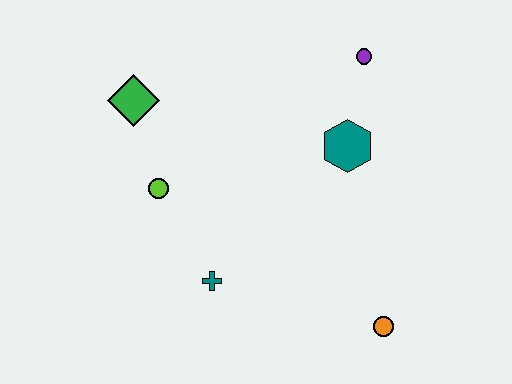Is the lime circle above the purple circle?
No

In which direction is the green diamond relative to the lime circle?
The green diamond is above the lime circle.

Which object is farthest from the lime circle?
The orange circle is farthest from the lime circle.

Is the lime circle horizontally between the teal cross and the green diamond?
Yes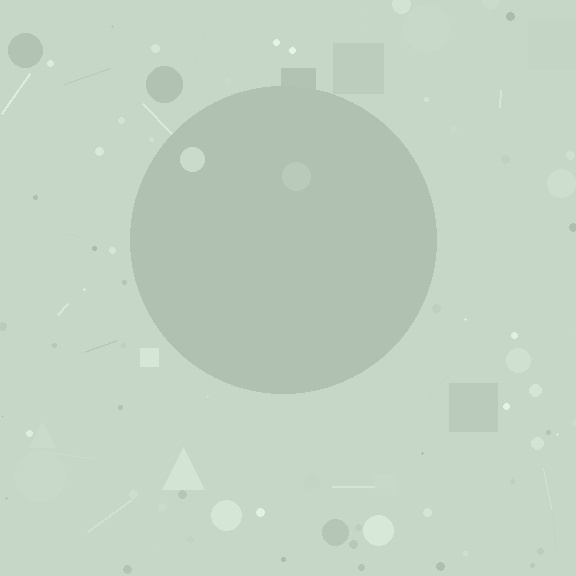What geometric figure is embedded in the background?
A circle is embedded in the background.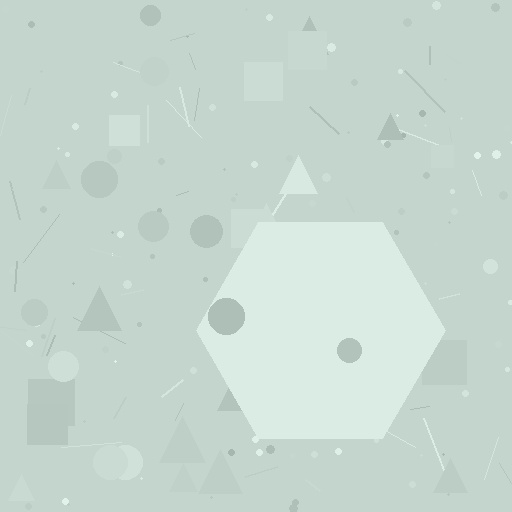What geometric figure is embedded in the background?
A hexagon is embedded in the background.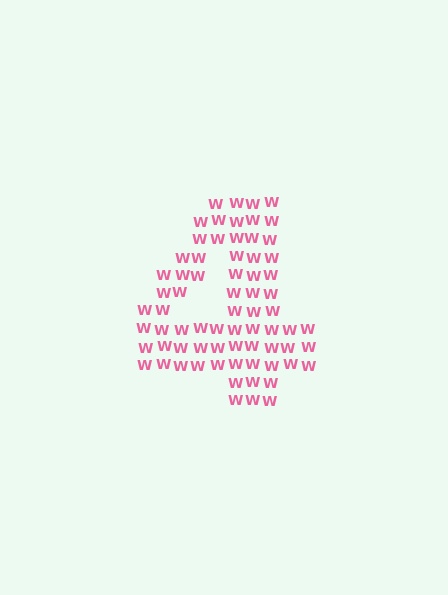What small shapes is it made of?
It is made of small letter W's.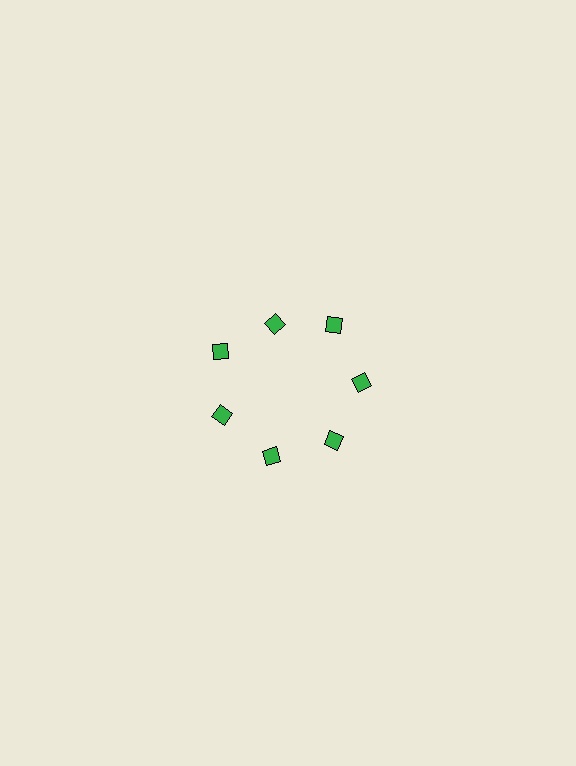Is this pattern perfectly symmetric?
No. The 7 green diamonds are arranged in a ring, but one element near the 12 o'clock position is pulled inward toward the center, breaking the 7-fold rotational symmetry.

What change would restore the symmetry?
The symmetry would be restored by moving it outward, back onto the ring so that all 7 diamonds sit at equal angles and equal distance from the center.